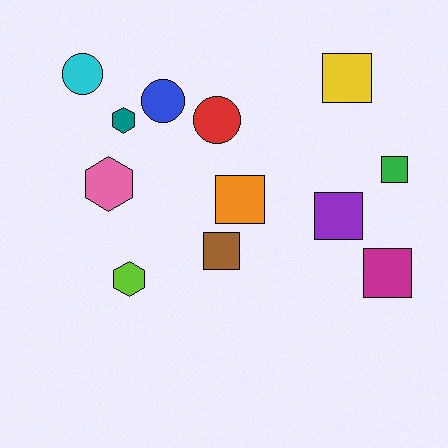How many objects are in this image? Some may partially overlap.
There are 12 objects.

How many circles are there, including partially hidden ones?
There are 3 circles.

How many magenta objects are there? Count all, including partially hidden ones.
There is 1 magenta object.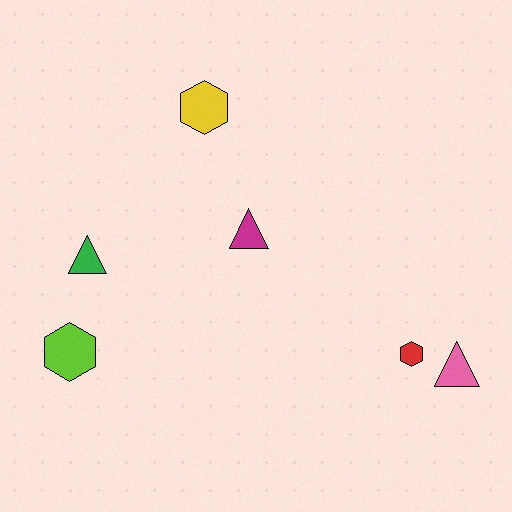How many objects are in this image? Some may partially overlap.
There are 6 objects.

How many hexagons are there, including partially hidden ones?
There are 3 hexagons.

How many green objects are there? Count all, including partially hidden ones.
There is 1 green object.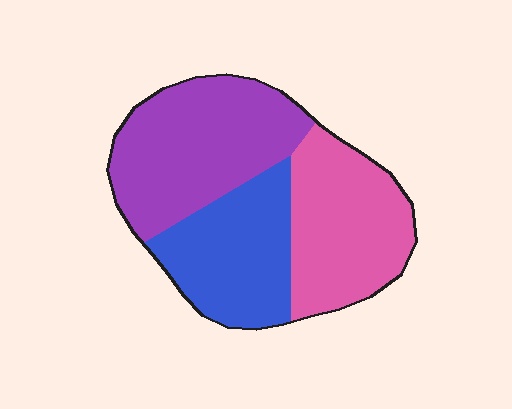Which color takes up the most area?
Purple, at roughly 40%.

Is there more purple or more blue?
Purple.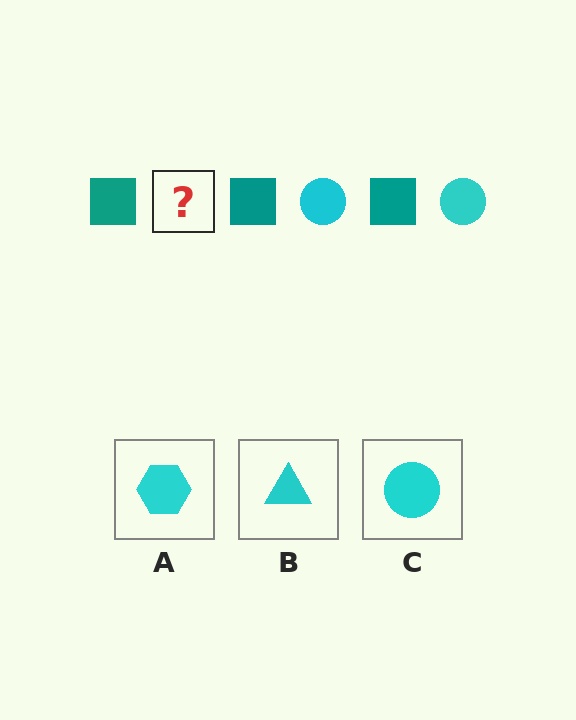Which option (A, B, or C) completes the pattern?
C.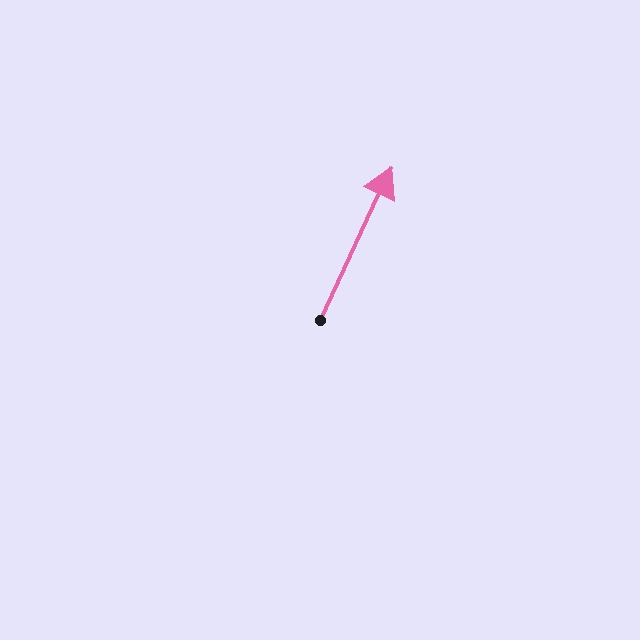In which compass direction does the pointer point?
Northeast.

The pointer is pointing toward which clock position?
Roughly 1 o'clock.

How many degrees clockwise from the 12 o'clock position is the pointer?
Approximately 25 degrees.